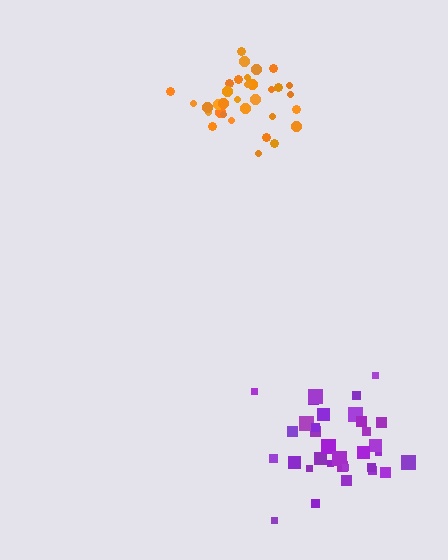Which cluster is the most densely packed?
Orange.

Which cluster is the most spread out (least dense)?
Purple.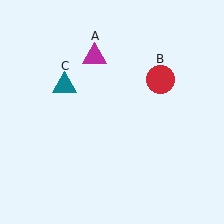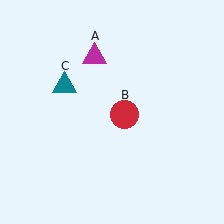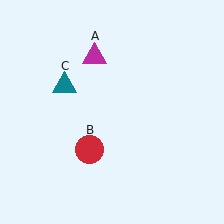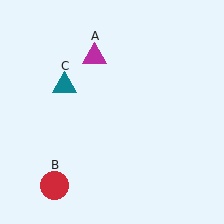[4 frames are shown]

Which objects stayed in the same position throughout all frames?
Magenta triangle (object A) and teal triangle (object C) remained stationary.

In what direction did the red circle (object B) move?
The red circle (object B) moved down and to the left.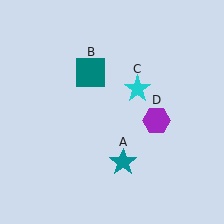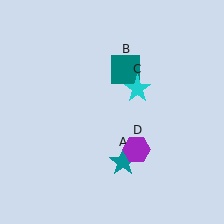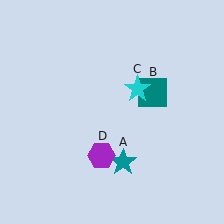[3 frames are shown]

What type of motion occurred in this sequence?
The teal square (object B), purple hexagon (object D) rotated clockwise around the center of the scene.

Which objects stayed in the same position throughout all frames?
Teal star (object A) and cyan star (object C) remained stationary.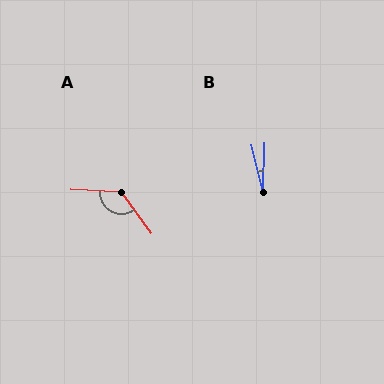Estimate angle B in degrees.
Approximately 15 degrees.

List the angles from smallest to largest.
B (15°), A (129°).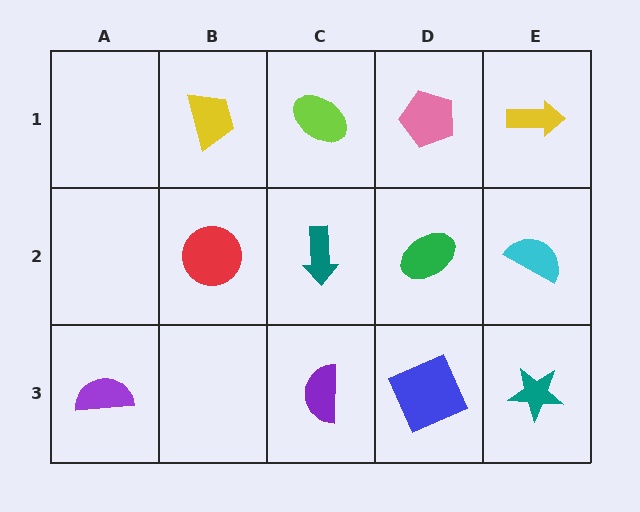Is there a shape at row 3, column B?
No, that cell is empty.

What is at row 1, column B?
A yellow trapezoid.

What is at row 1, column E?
A yellow arrow.